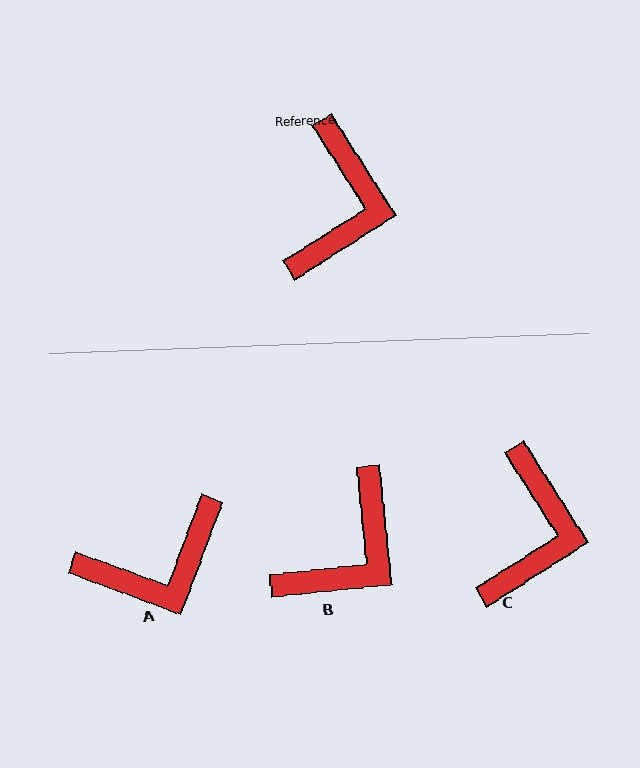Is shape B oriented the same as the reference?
No, it is off by about 27 degrees.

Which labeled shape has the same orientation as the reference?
C.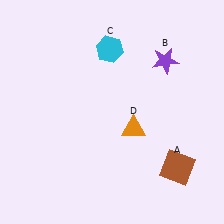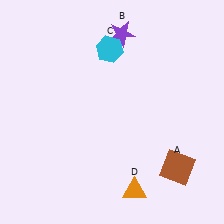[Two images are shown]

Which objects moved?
The objects that moved are: the purple star (B), the orange triangle (D).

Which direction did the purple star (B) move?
The purple star (B) moved left.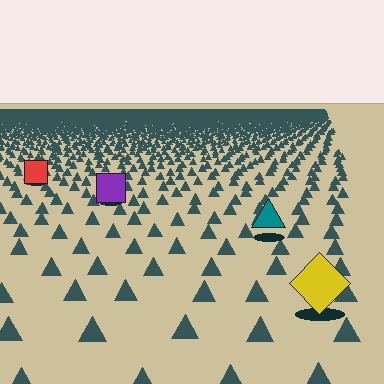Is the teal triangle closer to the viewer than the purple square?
Yes. The teal triangle is closer — you can tell from the texture gradient: the ground texture is coarser near it.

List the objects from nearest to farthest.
From nearest to farthest: the yellow diamond, the teal triangle, the purple square, the red square.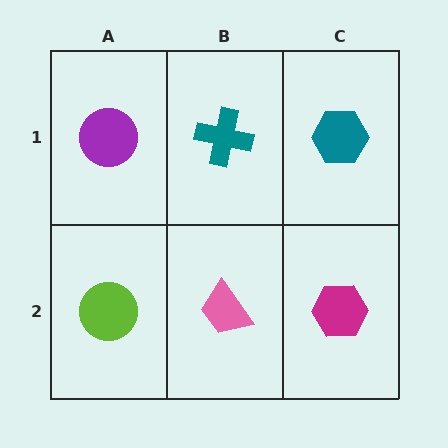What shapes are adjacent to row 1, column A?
A lime circle (row 2, column A), a teal cross (row 1, column B).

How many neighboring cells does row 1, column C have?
2.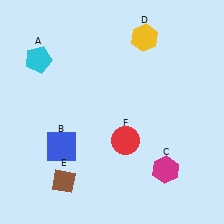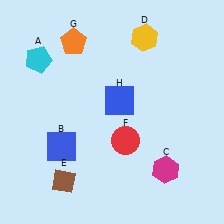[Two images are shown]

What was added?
An orange pentagon (G), a blue square (H) were added in Image 2.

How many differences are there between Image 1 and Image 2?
There are 2 differences between the two images.